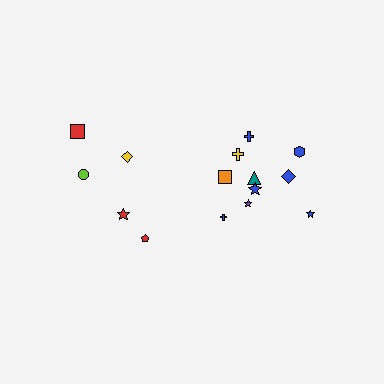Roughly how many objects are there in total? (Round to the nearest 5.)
Roughly 15 objects in total.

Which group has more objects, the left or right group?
The right group.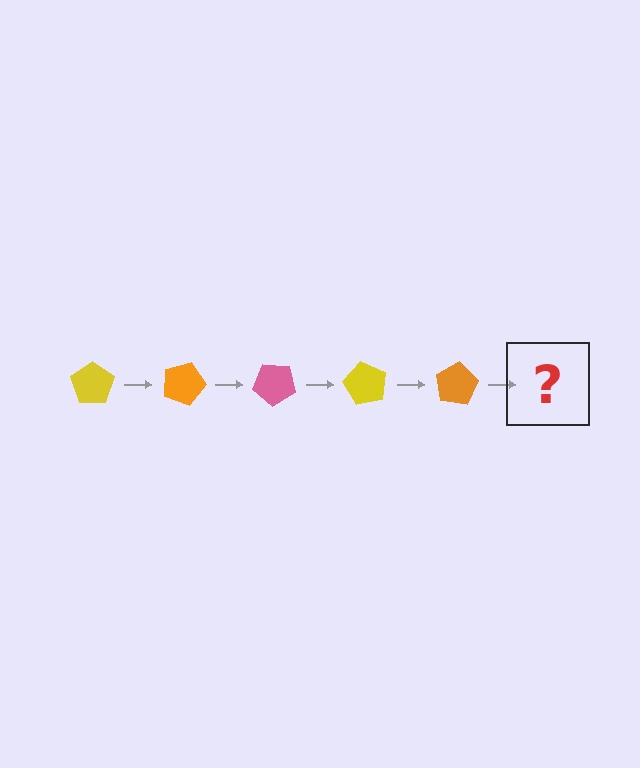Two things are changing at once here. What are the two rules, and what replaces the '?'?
The two rules are that it rotates 20 degrees each step and the color cycles through yellow, orange, and pink. The '?' should be a pink pentagon, rotated 100 degrees from the start.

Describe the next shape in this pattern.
It should be a pink pentagon, rotated 100 degrees from the start.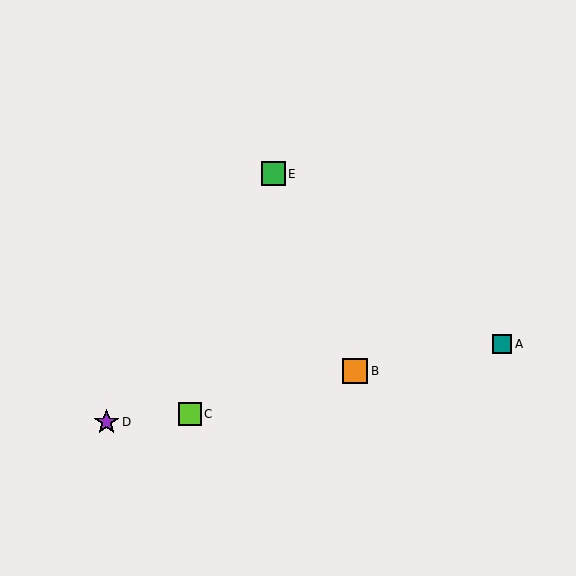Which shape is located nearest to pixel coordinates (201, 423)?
The lime square (labeled C) at (190, 414) is nearest to that location.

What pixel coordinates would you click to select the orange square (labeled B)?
Click at (355, 371) to select the orange square B.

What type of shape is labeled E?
Shape E is a green square.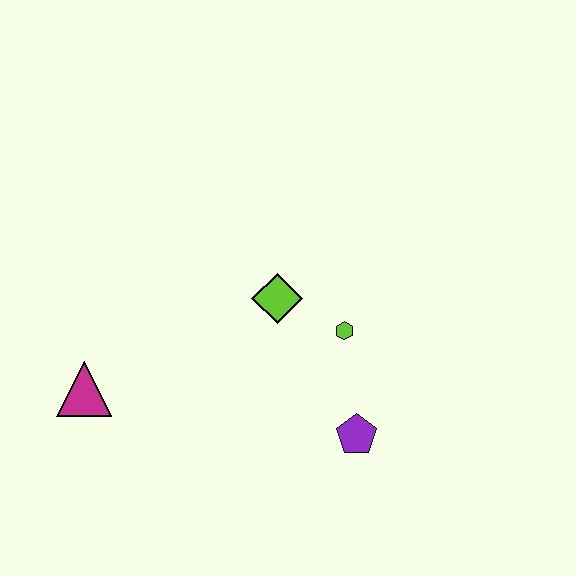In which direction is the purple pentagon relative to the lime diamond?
The purple pentagon is below the lime diamond.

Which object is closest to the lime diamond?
The lime hexagon is closest to the lime diamond.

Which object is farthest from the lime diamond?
The magenta triangle is farthest from the lime diamond.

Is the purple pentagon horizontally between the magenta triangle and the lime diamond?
No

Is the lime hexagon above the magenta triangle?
Yes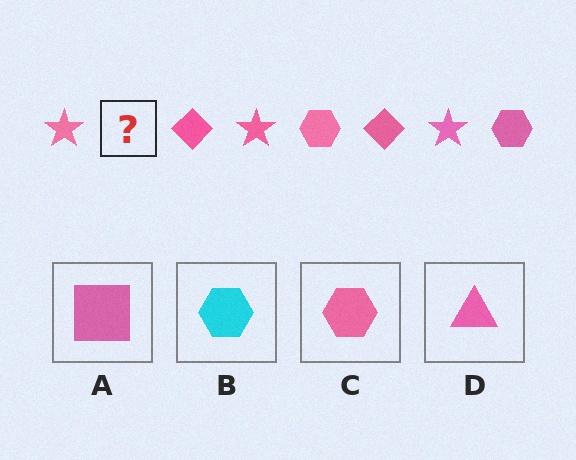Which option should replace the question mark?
Option C.